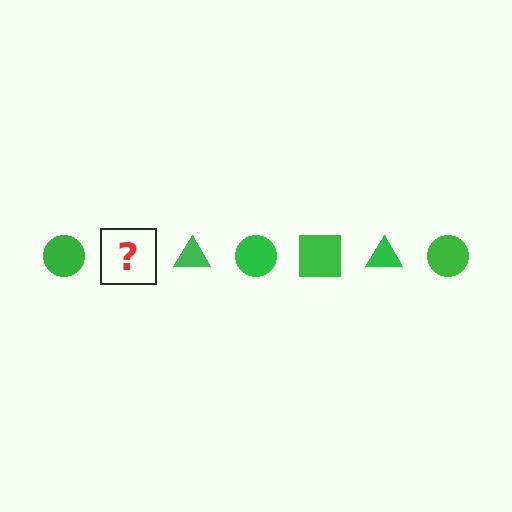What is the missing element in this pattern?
The missing element is a green square.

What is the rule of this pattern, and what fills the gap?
The rule is that the pattern cycles through circle, square, triangle shapes in green. The gap should be filled with a green square.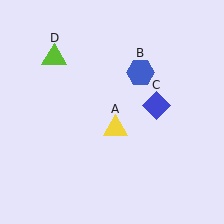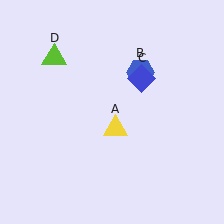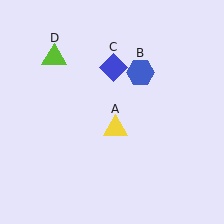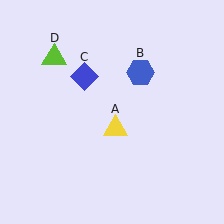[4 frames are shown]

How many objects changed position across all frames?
1 object changed position: blue diamond (object C).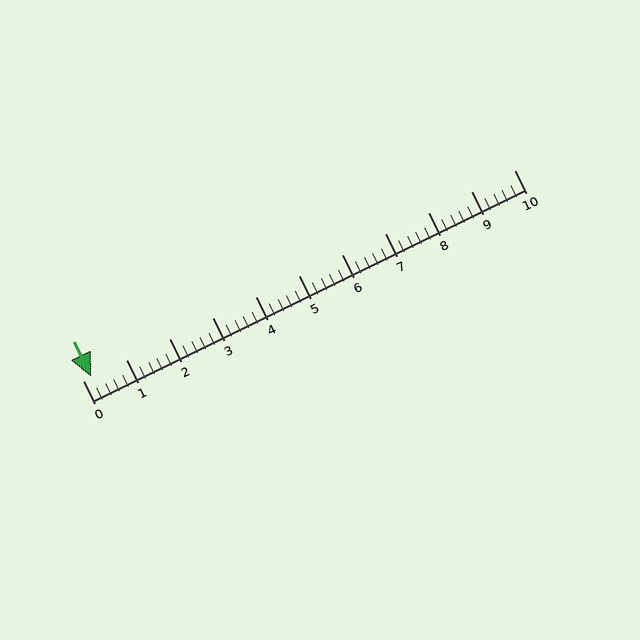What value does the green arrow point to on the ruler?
The green arrow points to approximately 0.2.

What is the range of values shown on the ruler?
The ruler shows values from 0 to 10.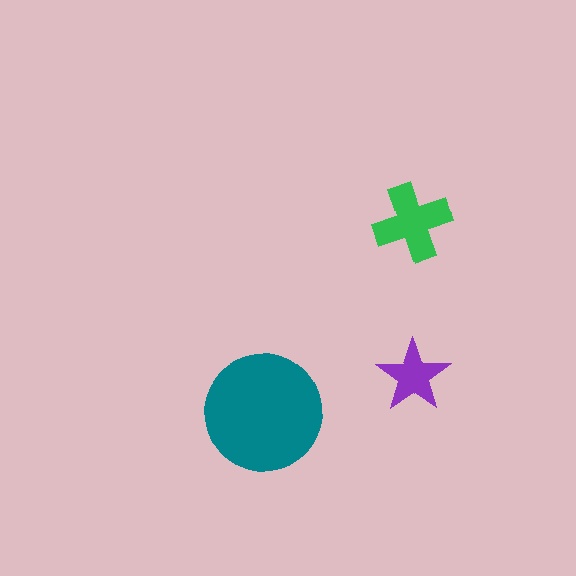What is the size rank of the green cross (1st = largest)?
2nd.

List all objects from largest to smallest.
The teal circle, the green cross, the purple star.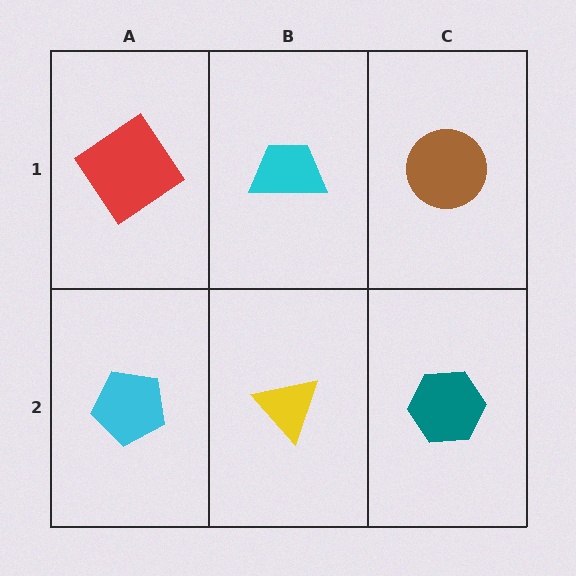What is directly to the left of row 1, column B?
A red diamond.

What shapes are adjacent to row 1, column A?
A cyan pentagon (row 2, column A), a cyan trapezoid (row 1, column B).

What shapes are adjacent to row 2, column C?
A brown circle (row 1, column C), a yellow triangle (row 2, column B).